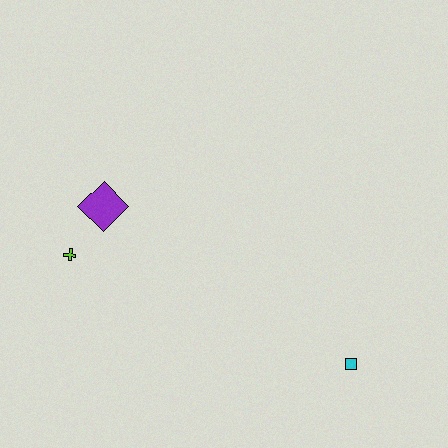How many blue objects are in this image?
There are no blue objects.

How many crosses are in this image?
There is 1 cross.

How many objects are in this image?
There are 3 objects.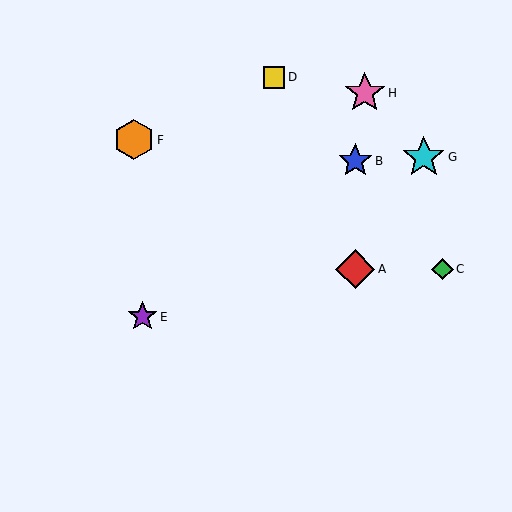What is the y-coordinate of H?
Object H is at y≈93.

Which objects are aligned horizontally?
Objects A, C are aligned horizontally.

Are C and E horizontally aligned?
No, C is at y≈269 and E is at y≈317.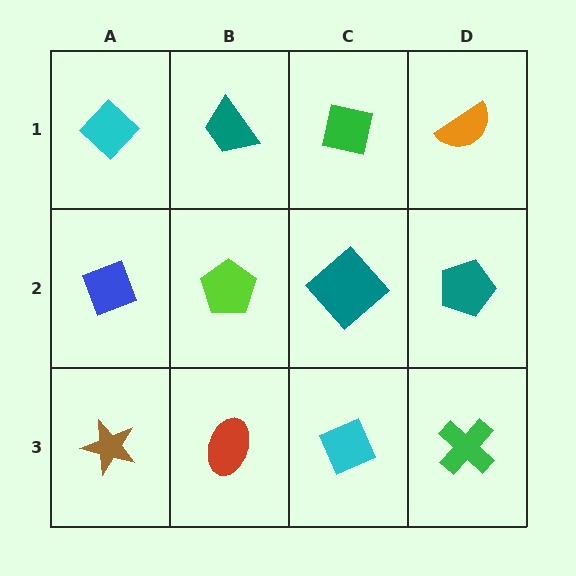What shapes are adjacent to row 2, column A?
A cyan diamond (row 1, column A), a brown star (row 3, column A), a lime pentagon (row 2, column B).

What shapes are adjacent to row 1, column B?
A lime pentagon (row 2, column B), a cyan diamond (row 1, column A), a green square (row 1, column C).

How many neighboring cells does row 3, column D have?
2.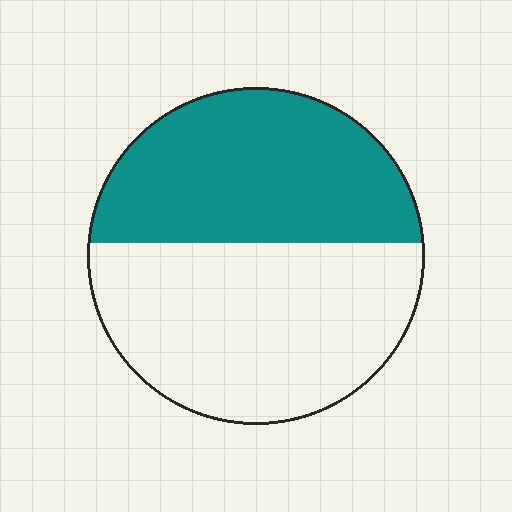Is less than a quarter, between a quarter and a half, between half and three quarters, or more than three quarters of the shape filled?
Between a quarter and a half.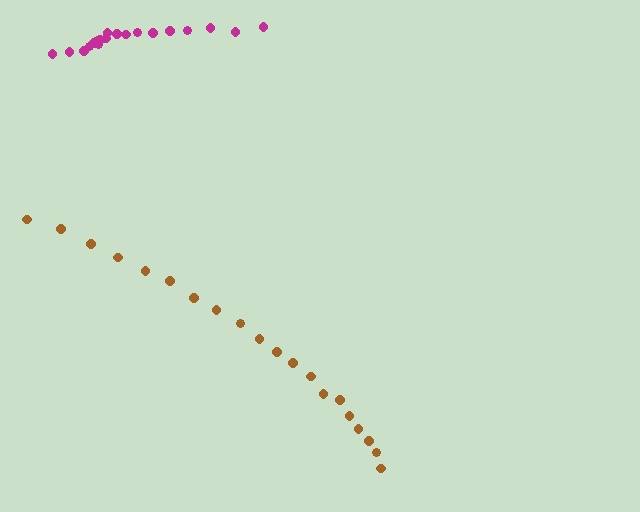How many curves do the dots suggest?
There are 2 distinct paths.